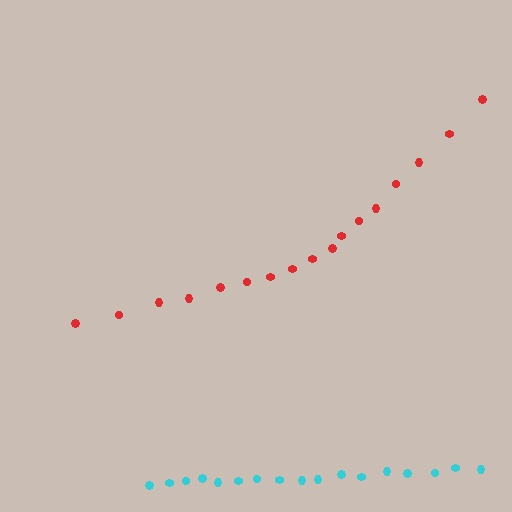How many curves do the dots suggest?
There are 2 distinct paths.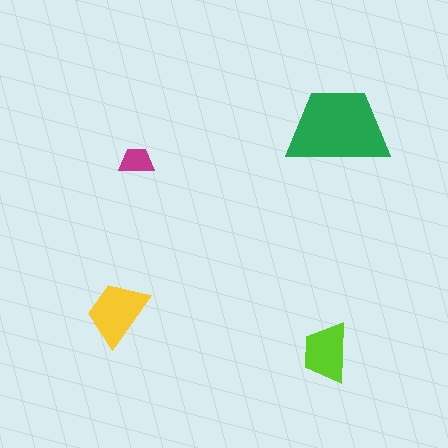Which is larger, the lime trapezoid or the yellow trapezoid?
The yellow one.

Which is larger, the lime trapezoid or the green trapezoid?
The green one.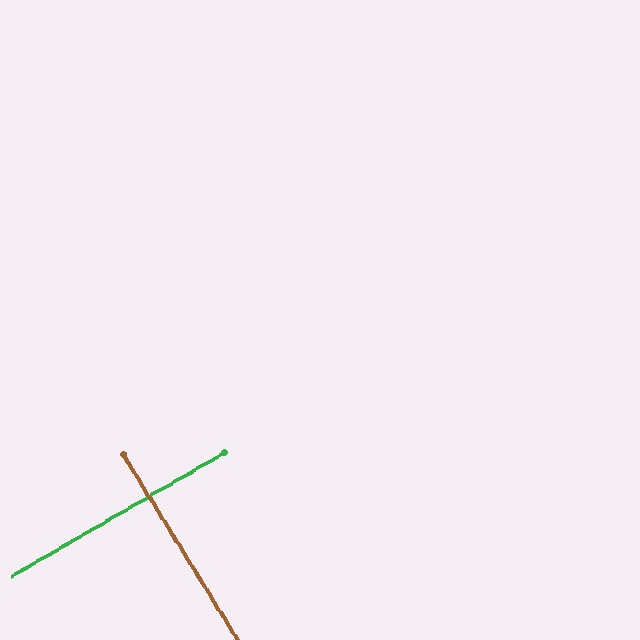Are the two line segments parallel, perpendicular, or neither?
Perpendicular — they meet at approximately 88°.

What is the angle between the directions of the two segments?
Approximately 88 degrees.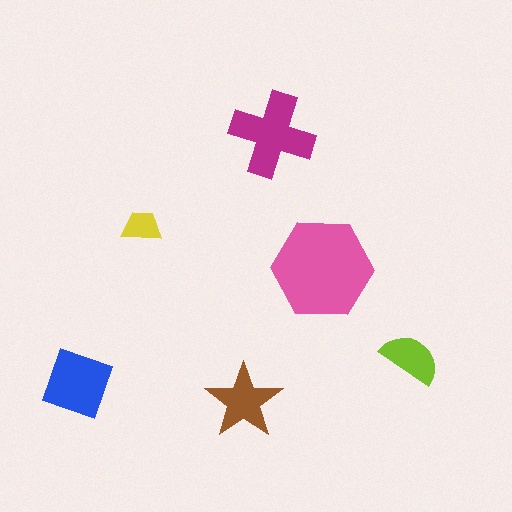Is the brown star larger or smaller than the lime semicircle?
Larger.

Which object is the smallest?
The yellow trapezoid.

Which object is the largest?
The pink hexagon.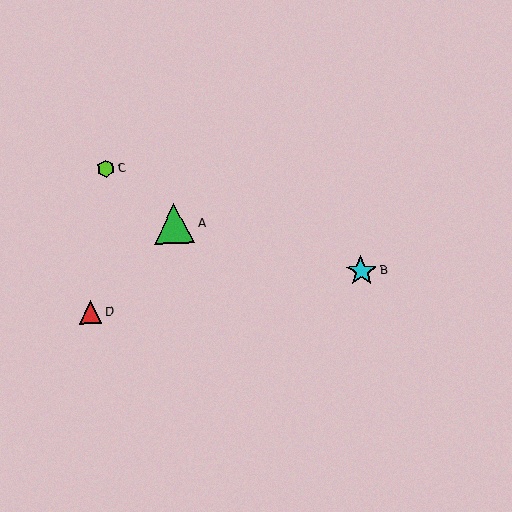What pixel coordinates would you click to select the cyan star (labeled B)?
Click at (361, 271) to select the cyan star B.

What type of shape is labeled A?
Shape A is a green triangle.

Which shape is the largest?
The green triangle (labeled A) is the largest.